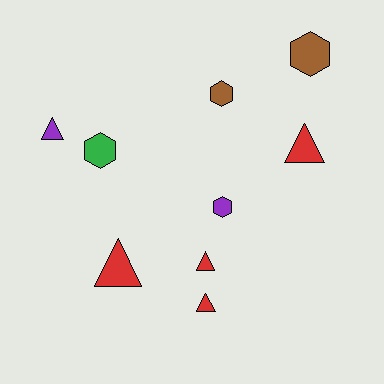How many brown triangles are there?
There are no brown triangles.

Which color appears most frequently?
Red, with 4 objects.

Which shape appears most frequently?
Triangle, with 5 objects.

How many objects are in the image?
There are 9 objects.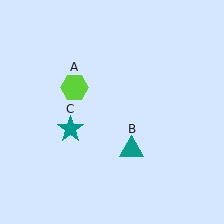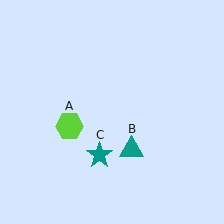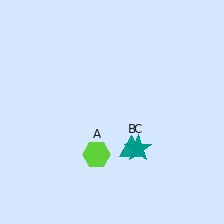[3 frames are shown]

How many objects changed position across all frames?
2 objects changed position: lime hexagon (object A), teal star (object C).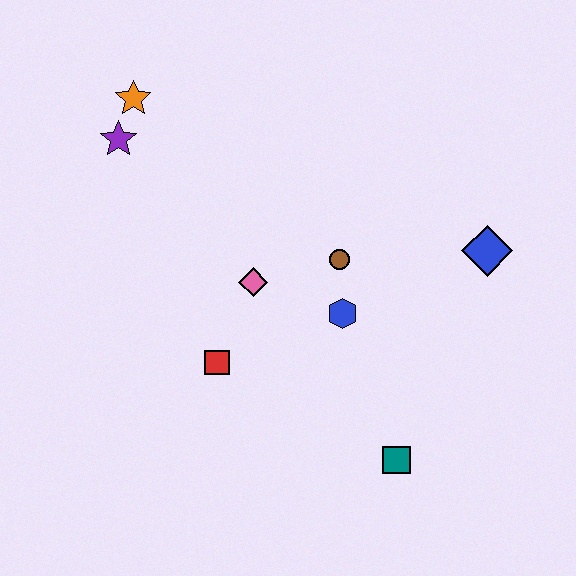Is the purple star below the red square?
No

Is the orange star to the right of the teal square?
No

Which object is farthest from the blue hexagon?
The orange star is farthest from the blue hexagon.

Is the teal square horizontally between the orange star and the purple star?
No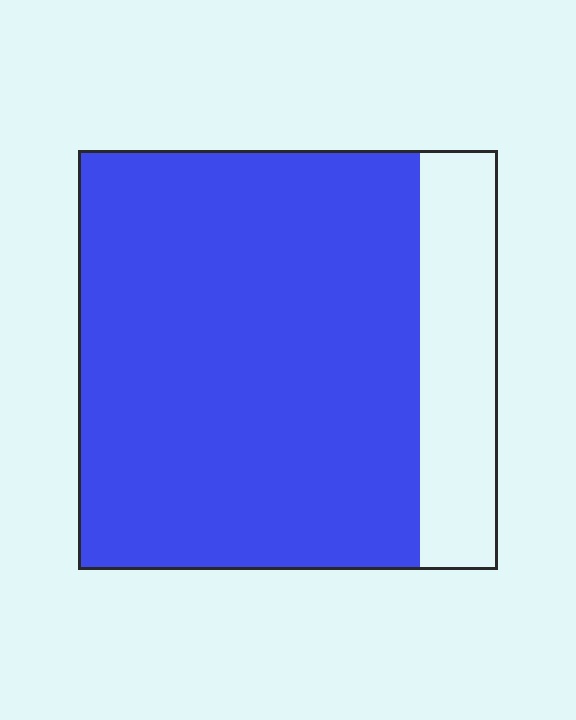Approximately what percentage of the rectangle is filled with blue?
Approximately 80%.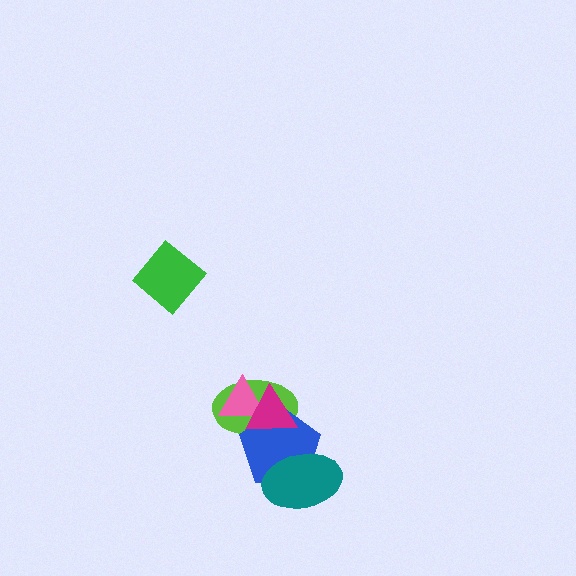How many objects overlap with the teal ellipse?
1 object overlaps with the teal ellipse.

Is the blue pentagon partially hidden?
Yes, it is partially covered by another shape.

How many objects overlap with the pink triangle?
3 objects overlap with the pink triangle.